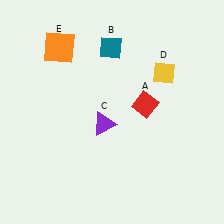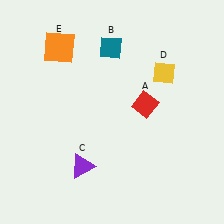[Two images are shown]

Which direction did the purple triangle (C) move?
The purple triangle (C) moved down.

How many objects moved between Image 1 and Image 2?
1 object moved between the two images.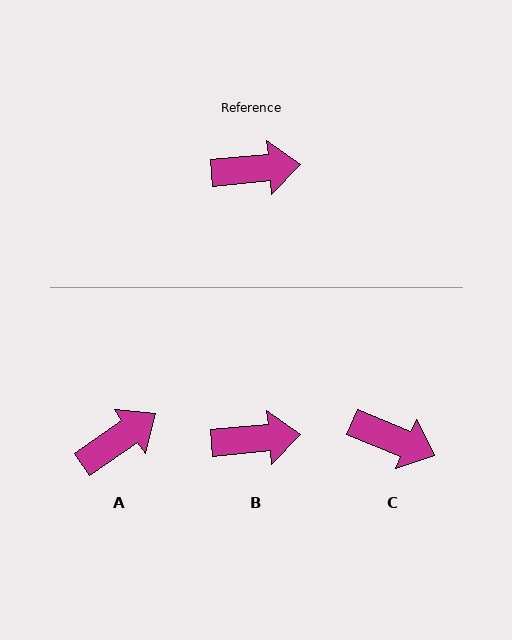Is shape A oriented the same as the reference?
No, it is off by about 30 degrees.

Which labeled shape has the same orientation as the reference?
B.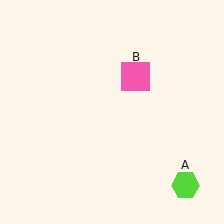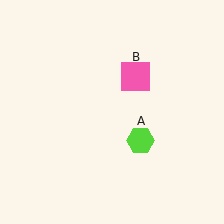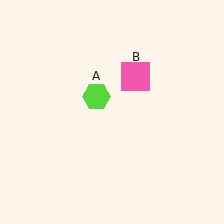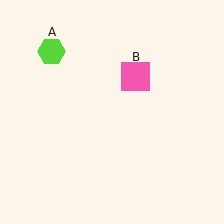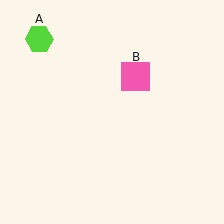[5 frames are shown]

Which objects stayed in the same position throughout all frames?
Pink square (object B) remained stationary.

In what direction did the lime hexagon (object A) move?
The lime hexagon (object A) moved up and to the left.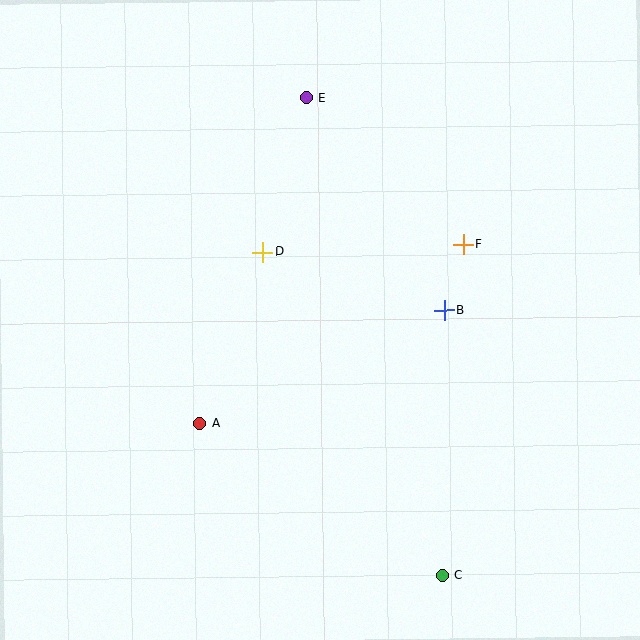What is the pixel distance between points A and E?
The distance between A and E is 343 pixels.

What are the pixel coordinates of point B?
Point B is at (444, 310).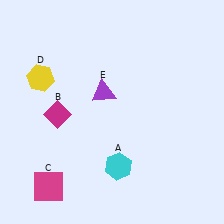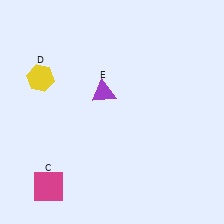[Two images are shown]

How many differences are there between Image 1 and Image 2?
There are 2 differences between the two images.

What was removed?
The magenta diamond (B), the cyan hexagon (A) were removed in Image 2.